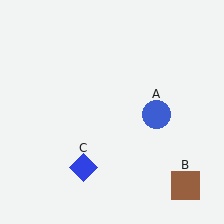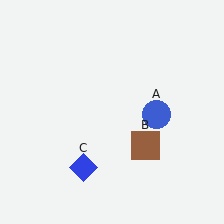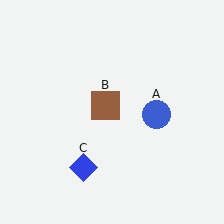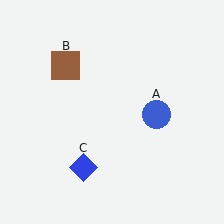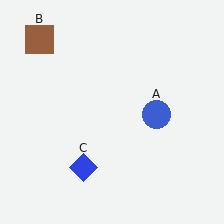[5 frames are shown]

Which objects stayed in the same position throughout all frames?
Blue circle (object A) and blue diamond (object C) remained stationary.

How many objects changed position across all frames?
1 object changed position: brown square (object B).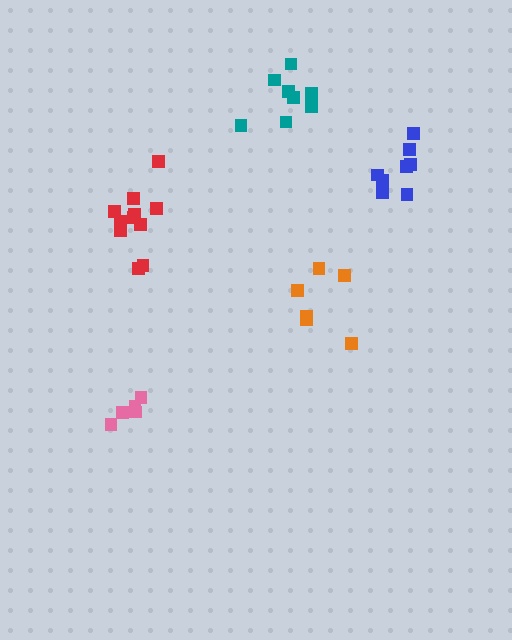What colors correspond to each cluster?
The clusters are colored: blue, teal, orange, red, pink.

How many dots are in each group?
Group 1: 8 dots, Group 2: 8 dots, Group 3: 6 dots, Group 4: 11 dots, Group 5: 5 dots (38 total).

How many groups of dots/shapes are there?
There are 5 groups.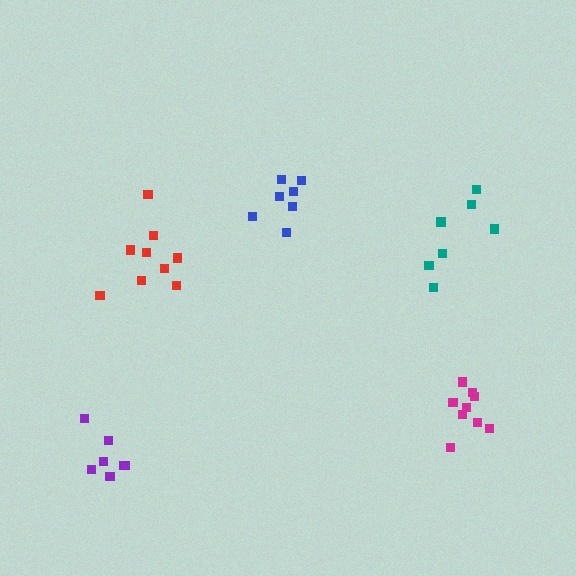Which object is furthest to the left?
The purple cluster is leftmost.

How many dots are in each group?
Group 1: 7 dots, Group 2: 9 dots, Group 3: 7 dots, Group 4: 7 dots, Group 5: 9 dots (39 total).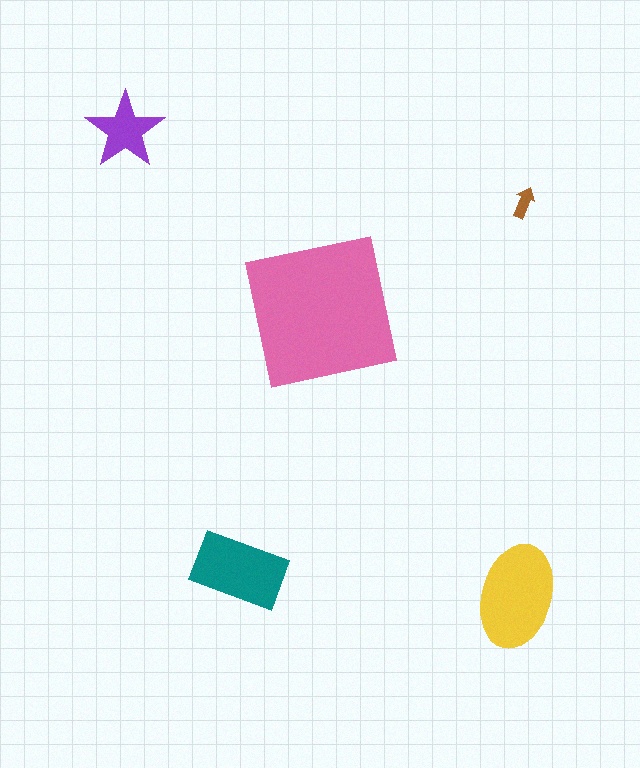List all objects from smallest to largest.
The brown arrow, the purple star, the teal rectangle, the yellow ellipse, the pink square.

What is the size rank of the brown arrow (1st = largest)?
5th.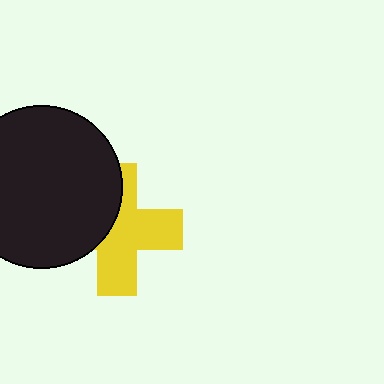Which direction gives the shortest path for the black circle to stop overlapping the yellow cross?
Moving left gives the shortest separation.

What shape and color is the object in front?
The object in front is a black circle.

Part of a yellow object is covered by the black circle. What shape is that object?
It is a cross.